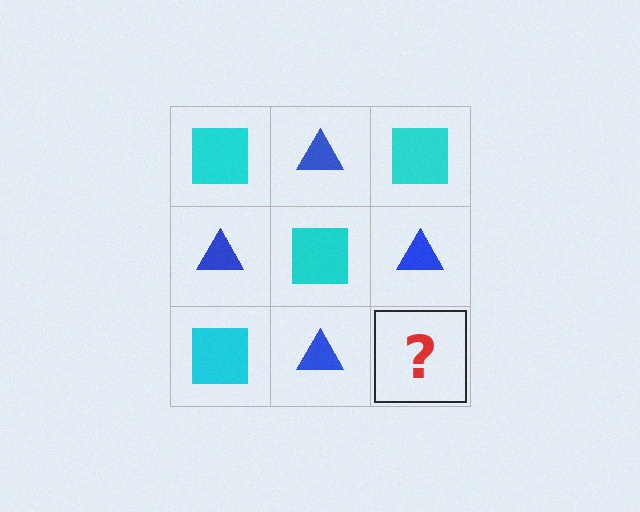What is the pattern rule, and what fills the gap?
The rule is that it alternates cyan square and blue triangle in a checkerboard pattern. The gap should be filled with a cyan square.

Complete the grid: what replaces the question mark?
The question mark should be replaced with a cyan square.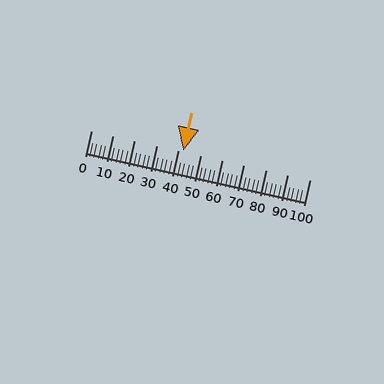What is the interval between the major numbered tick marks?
The major tick marks are spaced 10 units apart.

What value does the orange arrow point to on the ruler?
The orange arrow points to approximately 42.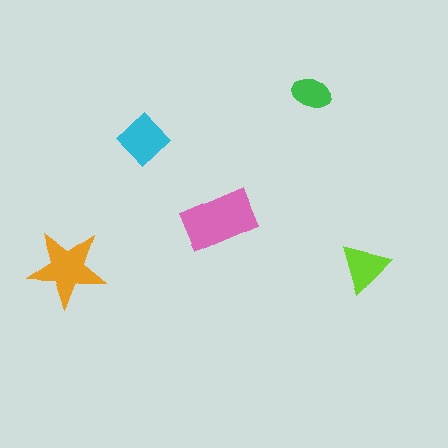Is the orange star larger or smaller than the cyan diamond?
Larger.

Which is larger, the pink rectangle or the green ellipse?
The pink rectangle.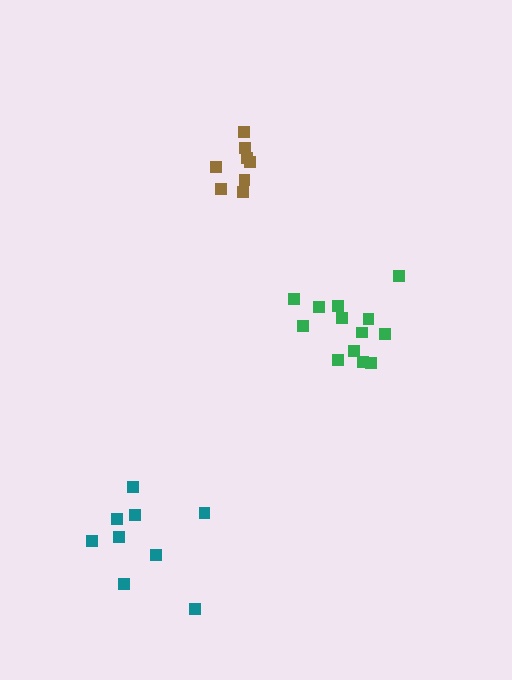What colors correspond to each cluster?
The clusters are colored: teal, green, brown.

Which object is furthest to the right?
The green cluster is rightmost.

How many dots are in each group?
Group 1: 9 dots, Group 2: 13 dots, Group 3: 8 dots (30 total).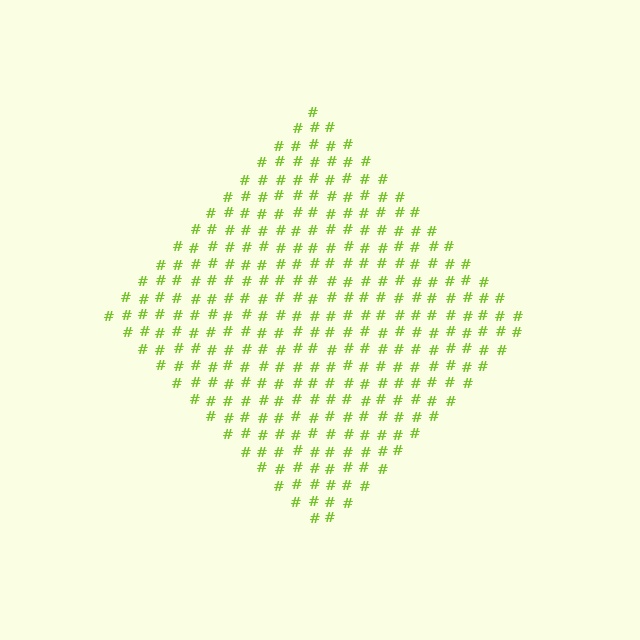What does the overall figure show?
The overall figure shows a diamond.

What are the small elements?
The small elements are hash symbols.